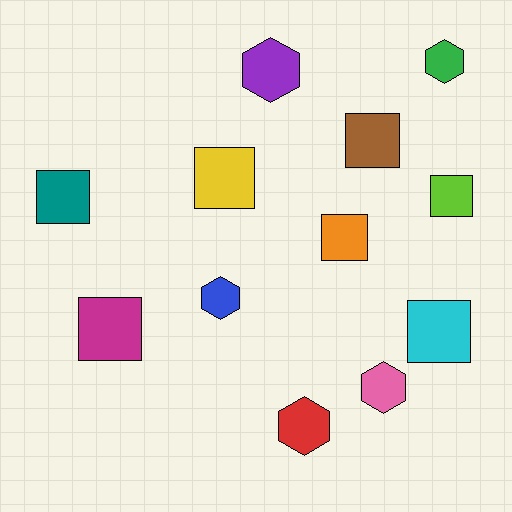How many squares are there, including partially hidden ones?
There are 7 squares.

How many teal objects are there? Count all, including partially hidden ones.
There is 1 teal object.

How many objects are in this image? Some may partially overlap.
There are 12 objects.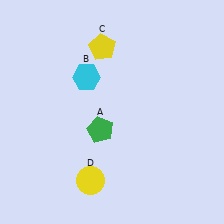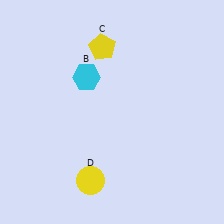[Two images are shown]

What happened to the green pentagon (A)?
The green pentagon (A) was removed in Image 2. It was in the bottom-left area of Image 1.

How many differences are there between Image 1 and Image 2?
There is 1 difference between the two images.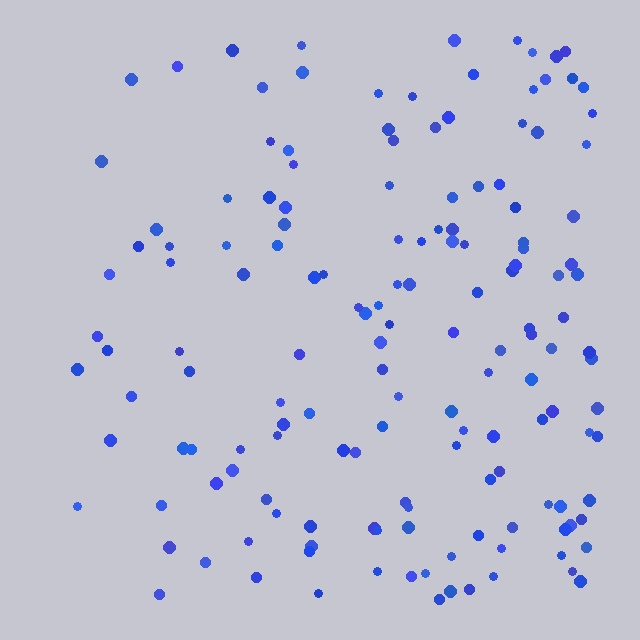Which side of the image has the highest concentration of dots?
The right.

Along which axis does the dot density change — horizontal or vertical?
Horizontal.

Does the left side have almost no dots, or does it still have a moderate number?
Still a moderate number, just noticeably fewer than the right.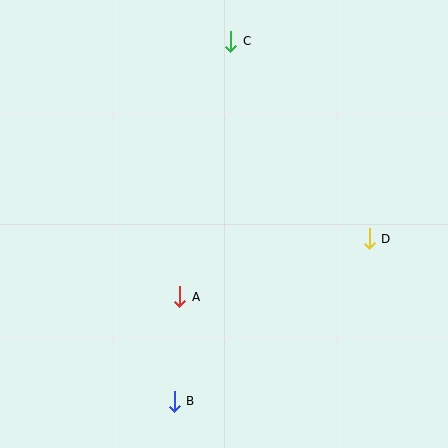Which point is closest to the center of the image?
Point A at (180, 297) is closest to the center.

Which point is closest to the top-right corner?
Point C is closest to the top-right corner.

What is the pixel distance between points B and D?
The distance between B and D is 254 pixels.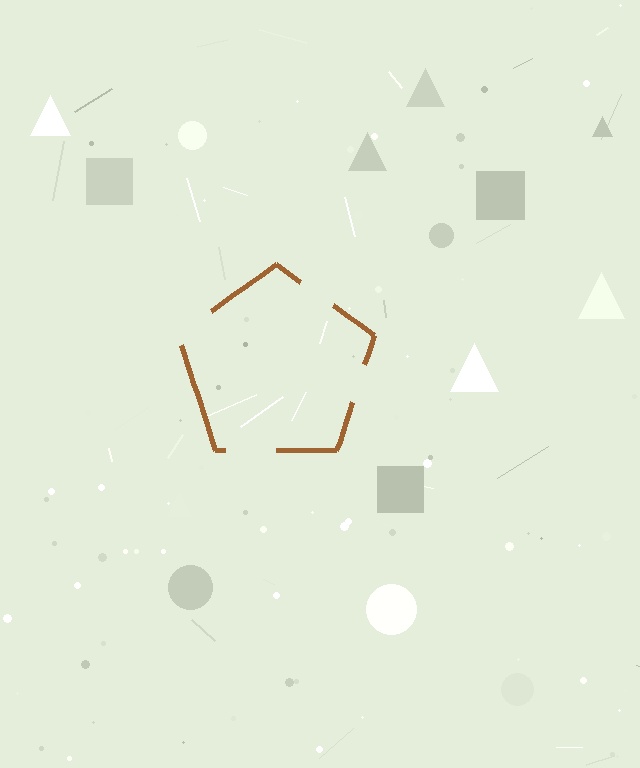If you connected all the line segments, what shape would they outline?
They would outline a pentagon.